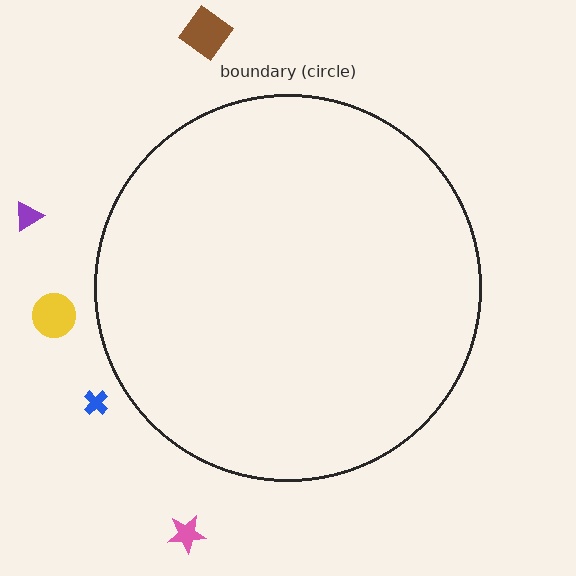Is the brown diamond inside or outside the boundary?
Outside.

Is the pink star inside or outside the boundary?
Outside.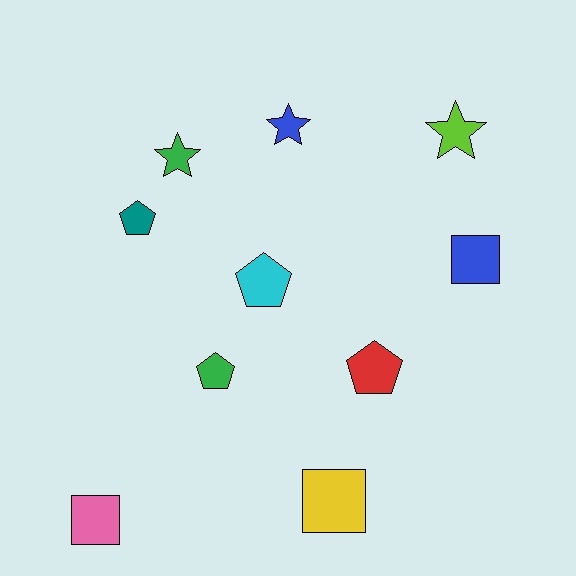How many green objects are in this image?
There are 2 green objects.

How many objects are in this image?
There are 10 objects.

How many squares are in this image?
There are 3 squares.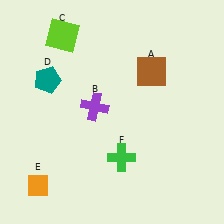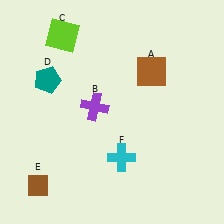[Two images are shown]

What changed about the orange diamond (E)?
In Image 1, E is orange. In Image 2, it changed to brown.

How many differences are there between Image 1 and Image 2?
There are 2 differences between the two images.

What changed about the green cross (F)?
In Image 1, F is green. In Image 2, it changed to cyan.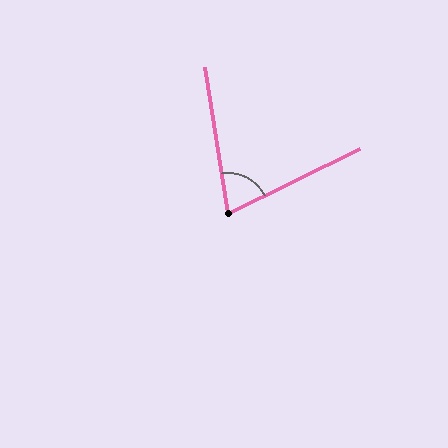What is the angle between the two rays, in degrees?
Approximately 73 degrees.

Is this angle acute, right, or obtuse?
It is acute.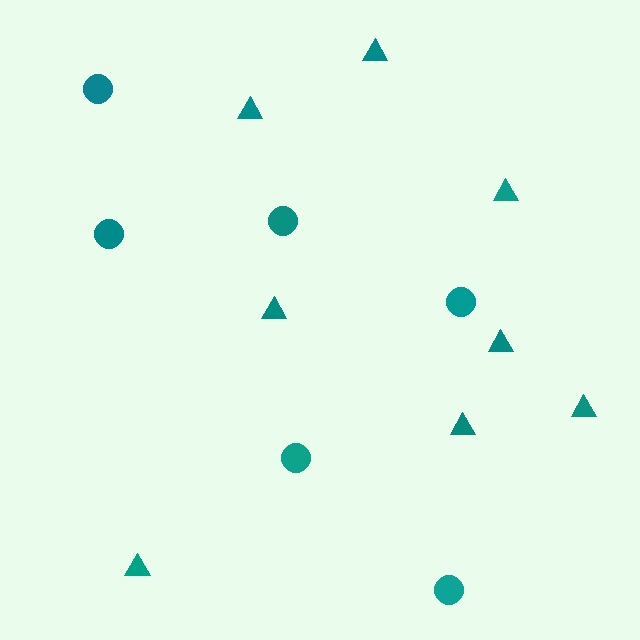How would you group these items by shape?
There are 2 groups: one group of circles (6) and one group of triangles (8).